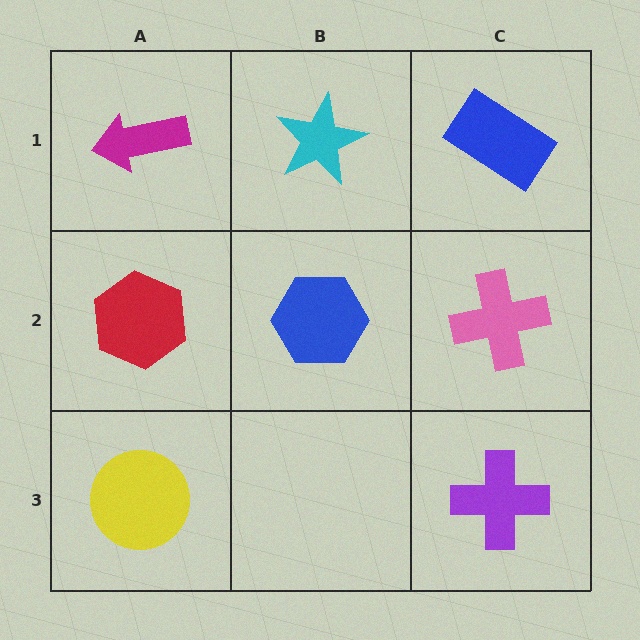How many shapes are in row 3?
2 shapes.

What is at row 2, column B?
A blue hexagon.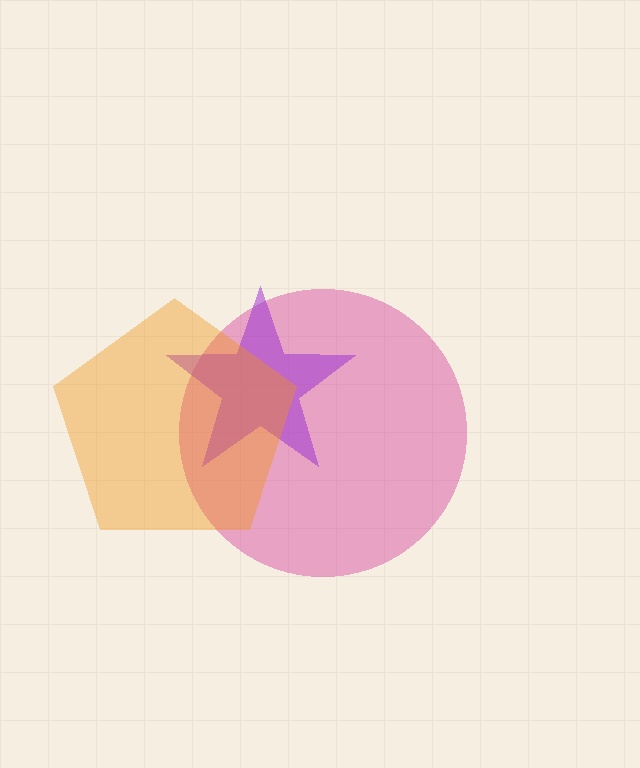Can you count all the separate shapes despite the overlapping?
Yes, there are 3 separate shapes.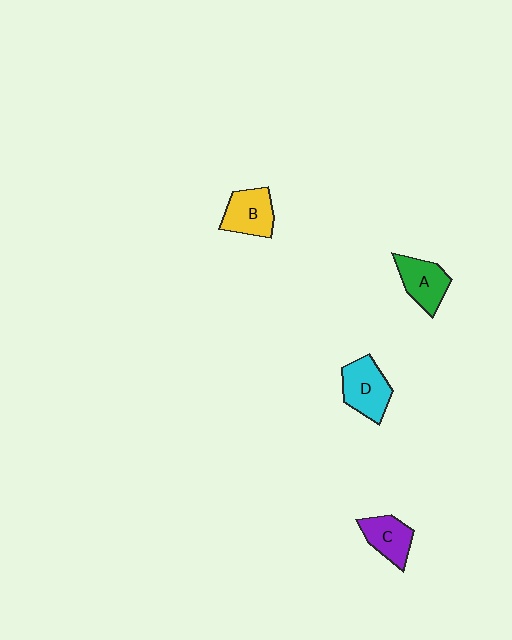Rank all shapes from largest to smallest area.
From largest to smallest: D (cyan), B (yellow), A (green), C (purple).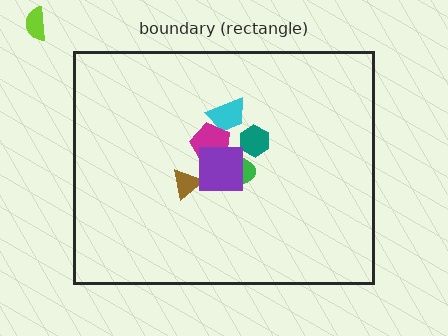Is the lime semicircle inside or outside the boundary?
Outside.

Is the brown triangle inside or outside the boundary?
Inside.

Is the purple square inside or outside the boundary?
Inside.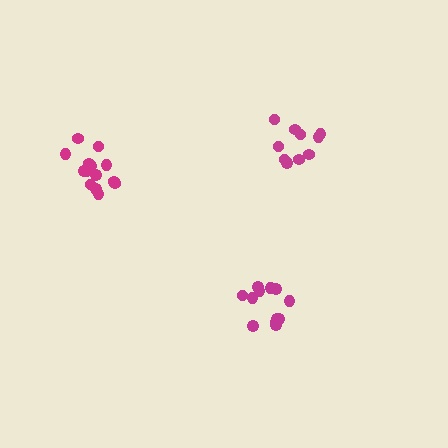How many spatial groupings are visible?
There are 3 spatial groupings.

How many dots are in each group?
Group 1: 12 dots, Group 2: 10 dots, Group 3: 15 dots (37 total).